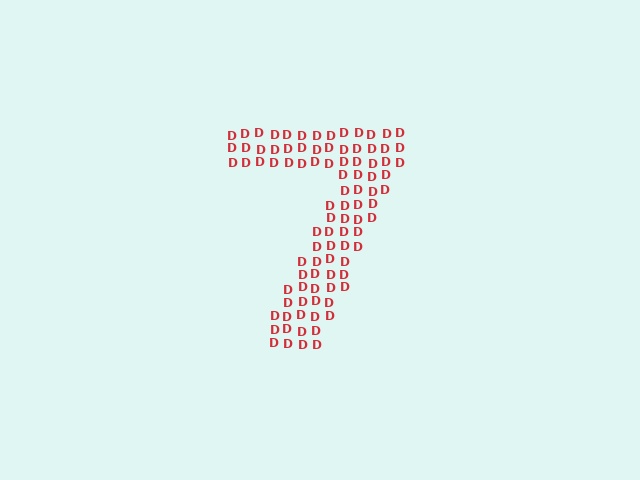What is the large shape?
The large shape is the digit 7.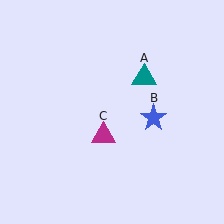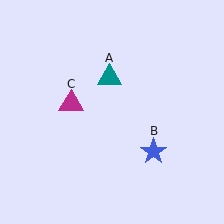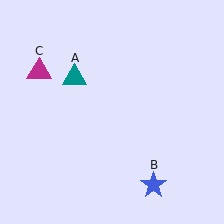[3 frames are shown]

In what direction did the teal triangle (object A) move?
The teal triangle (object A) moved left.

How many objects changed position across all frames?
3 objects changed position: teal triangle (object A), blue star (object B), magenta triangle (object C).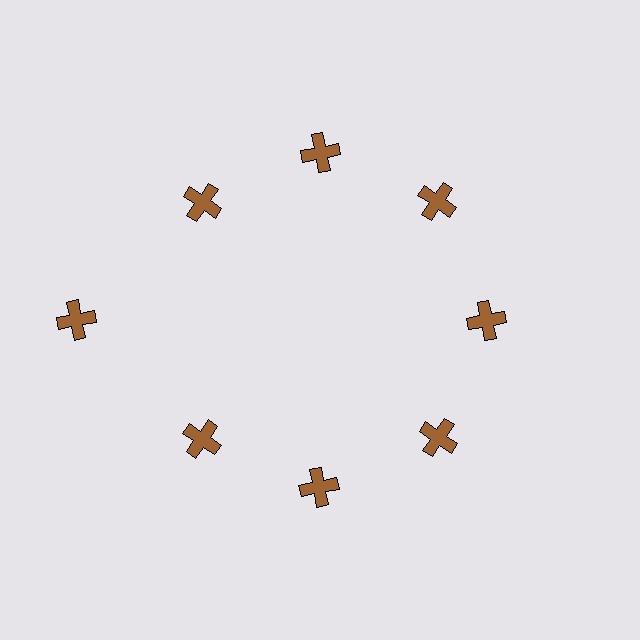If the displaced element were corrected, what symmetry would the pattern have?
It would have 8-fold rotational symmetry — the pattern would map onto itself every 45 degrees.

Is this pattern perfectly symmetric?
No. The 8 brown crosses are arranged in a ring, but one element near the 9 o'clock position is pushed outward from the center, breaking the 8-fold rotational symmetry.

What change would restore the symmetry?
The symmetry would be restored by moving it inward, back onto the ring so that all 8 crosses sit at equal angles and equal distance from the center.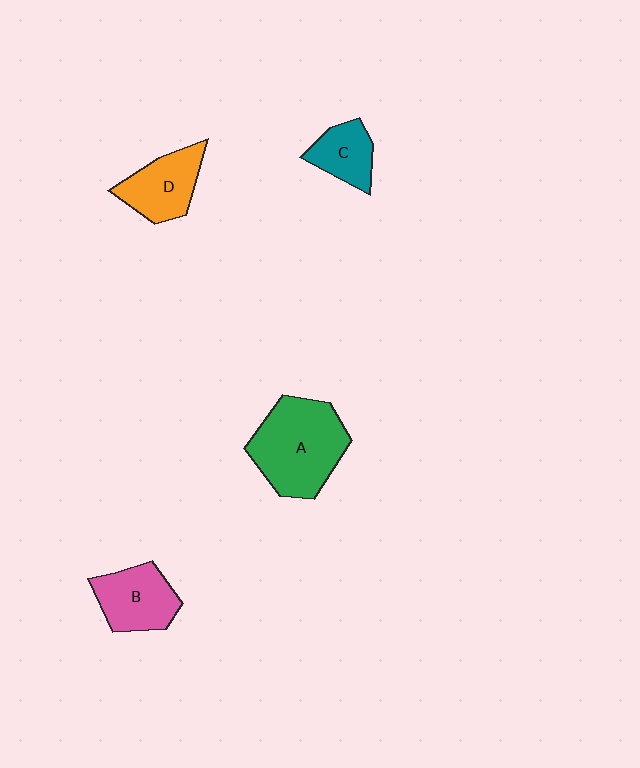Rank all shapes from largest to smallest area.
From largest to smallest: A (green), B (pink), D (orange), C (teal).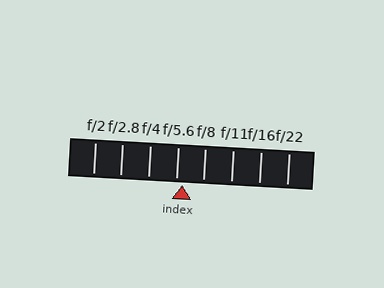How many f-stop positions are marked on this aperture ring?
There are 8 f-stop positions marked.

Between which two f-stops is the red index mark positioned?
The index mark is between f/5.6 and f/8.